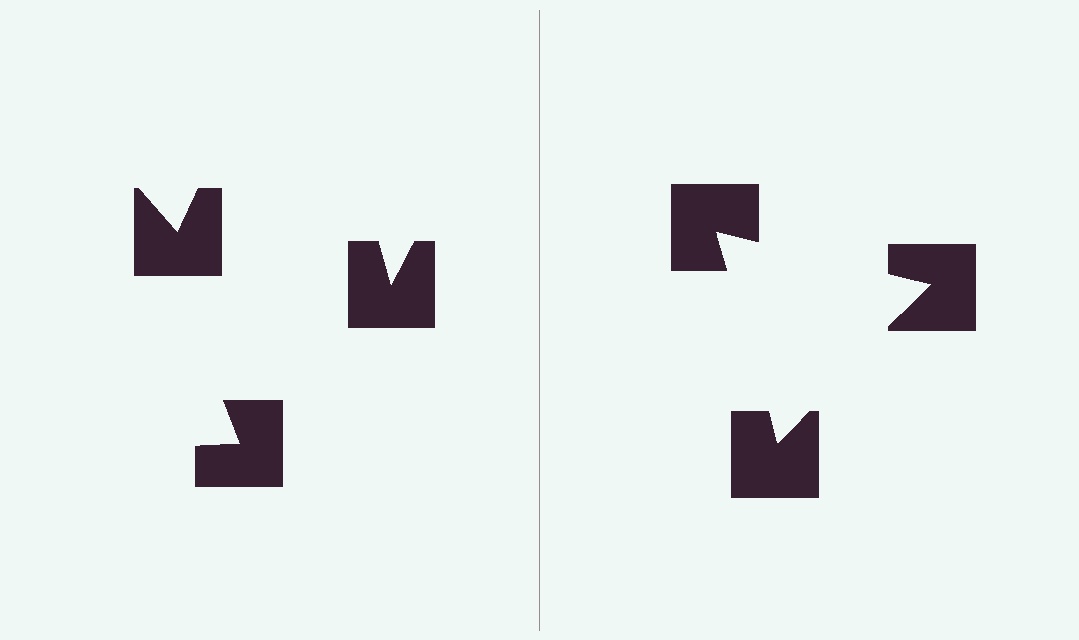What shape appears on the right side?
An illusory triangle.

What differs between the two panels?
The notched squares are positioned identically on both sides; only the wedge orientations differ. On the right they align to a triangle; on the left they are misaligned.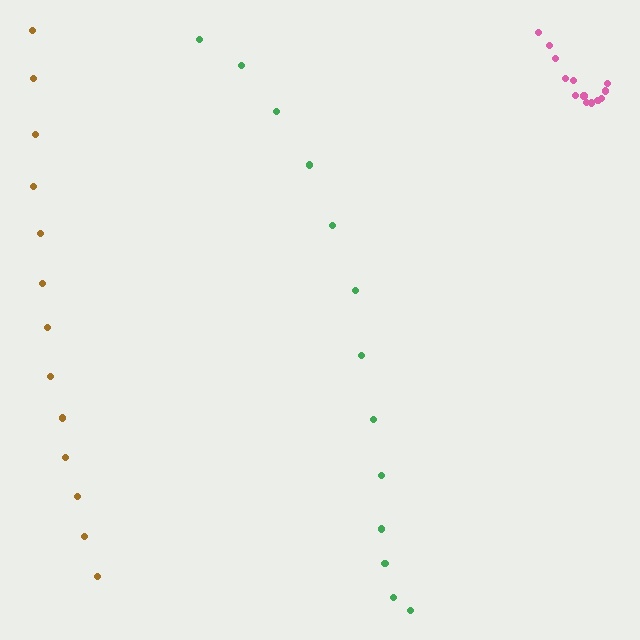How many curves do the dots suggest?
There are 3 distinct paths.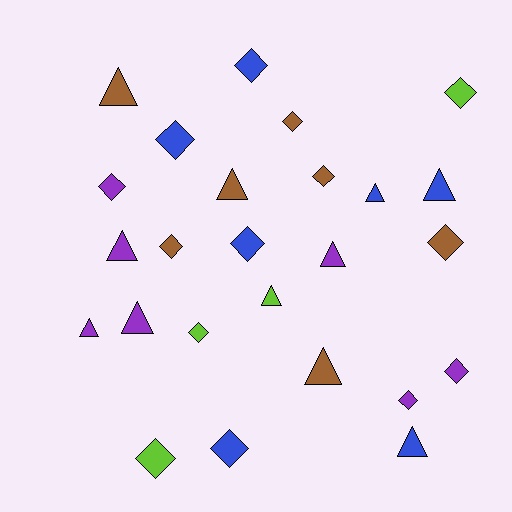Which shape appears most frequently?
Diamond, with 14 objects.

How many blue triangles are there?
There are 3 blue triangles.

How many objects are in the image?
There are 25 objects.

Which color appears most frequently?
Brown, with 7 objects.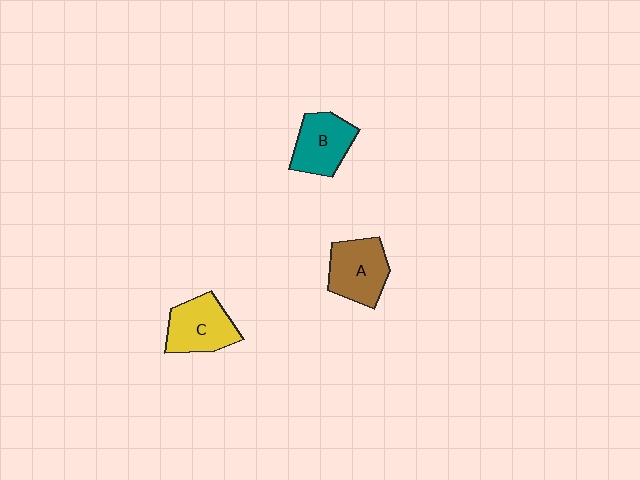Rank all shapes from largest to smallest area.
From largest to smallest: A (brown), C (yellow), B (teal).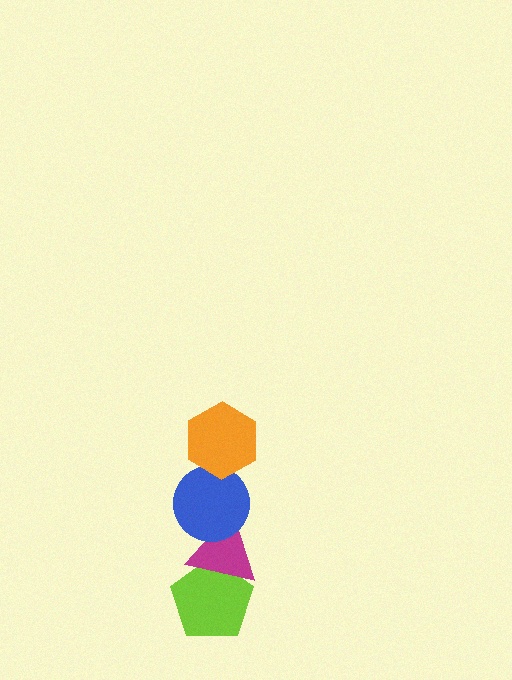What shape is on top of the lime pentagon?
The magenta triangle is on top of the lime pentagon.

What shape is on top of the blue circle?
The orange hexagon is on top of the blue circle.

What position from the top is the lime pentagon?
The lime pentagon is 4th from the top.